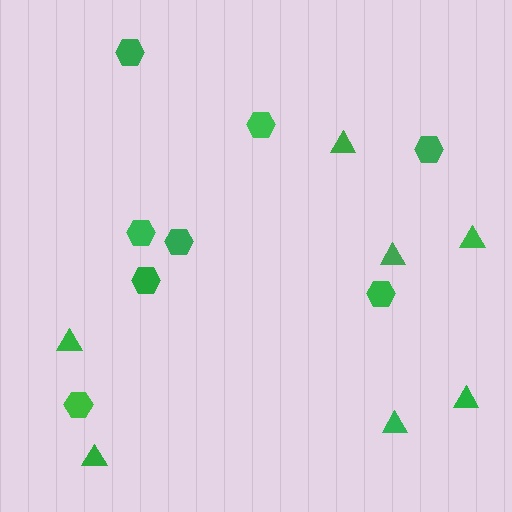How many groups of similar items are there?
There are 2 groups: one group of hexagons (8) and one group of triangles (7).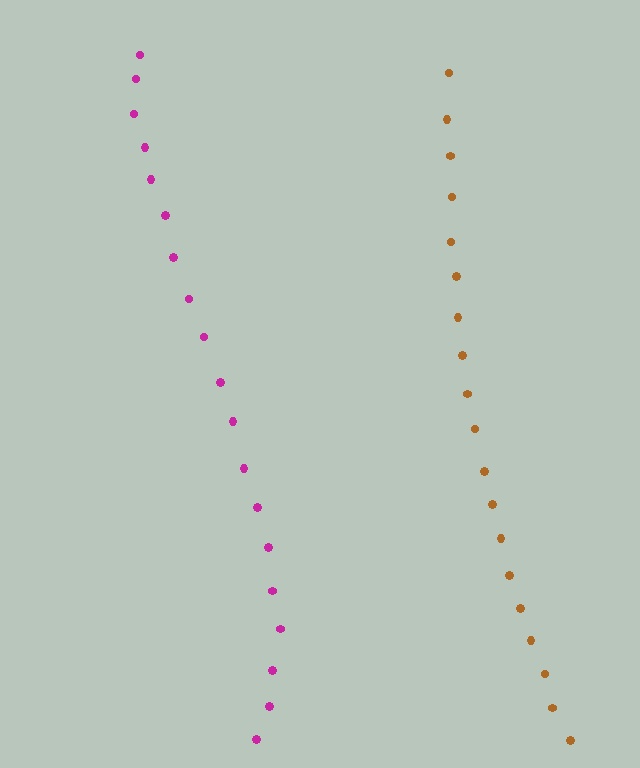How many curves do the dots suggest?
There are 2 distinct paths.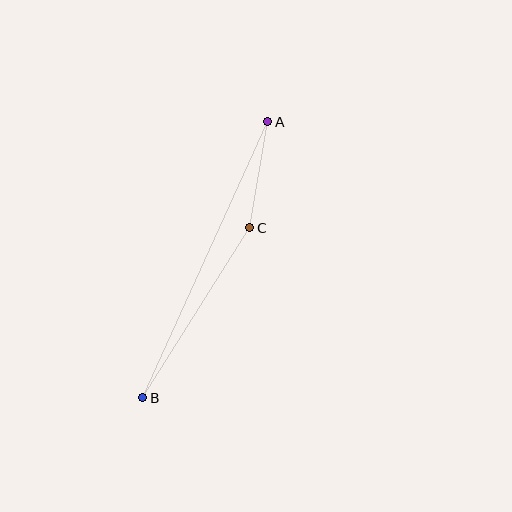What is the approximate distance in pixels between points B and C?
The distance between B and C is approximately 201 pixels.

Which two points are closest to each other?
Points A and C are closest to each other.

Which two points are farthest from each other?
Points A and B are farthest from each other.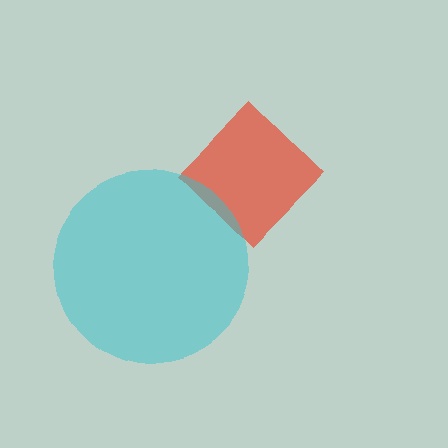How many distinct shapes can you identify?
There are 2 distinct shapes: a red diamond, a cyan circle.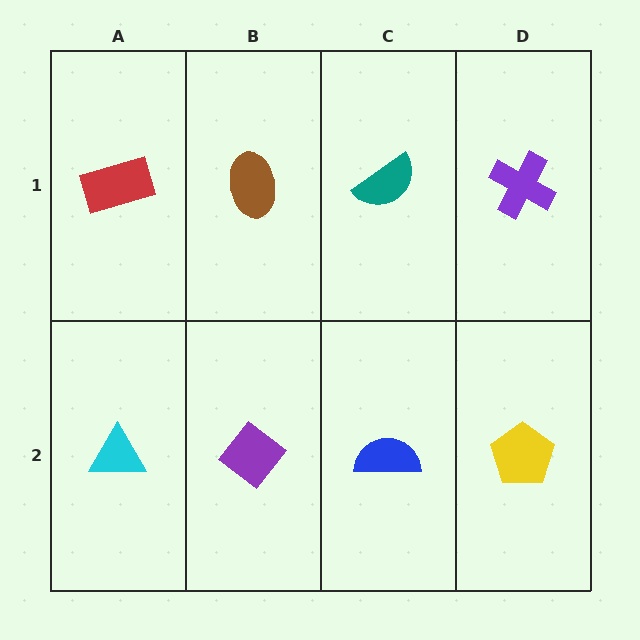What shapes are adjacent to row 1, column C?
A blue semicircle (row 2, column C), a brown ellipse (row 1, column B), a purple cross (row 1, column D).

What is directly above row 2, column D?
A purple cross.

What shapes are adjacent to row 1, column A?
A cyan triangle (row 2, column A), a brown ellipse (row 1, column B).